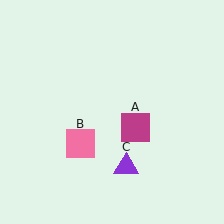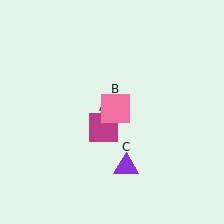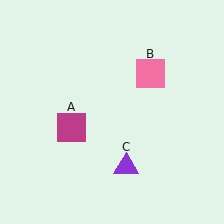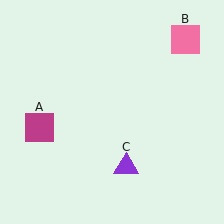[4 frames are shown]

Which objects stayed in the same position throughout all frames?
Purple triangle (object C) remained stationary.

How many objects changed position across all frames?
2 objects changed position: magenta square (object A), pink square (object B).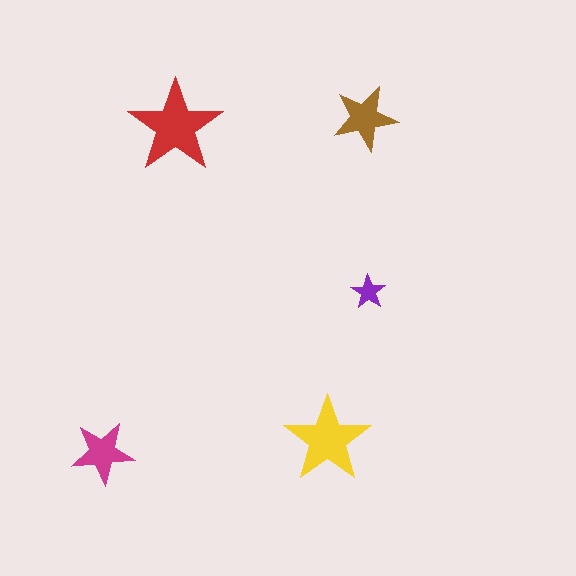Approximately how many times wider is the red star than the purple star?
About 2.5 times wider.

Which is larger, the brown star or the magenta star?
The brown one.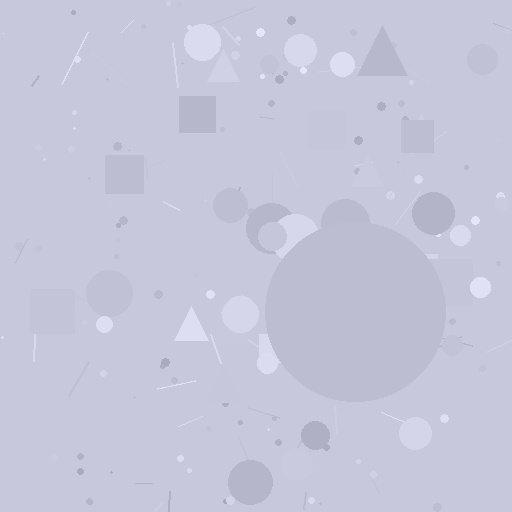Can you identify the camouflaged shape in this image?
The camouflaged shape is a circle.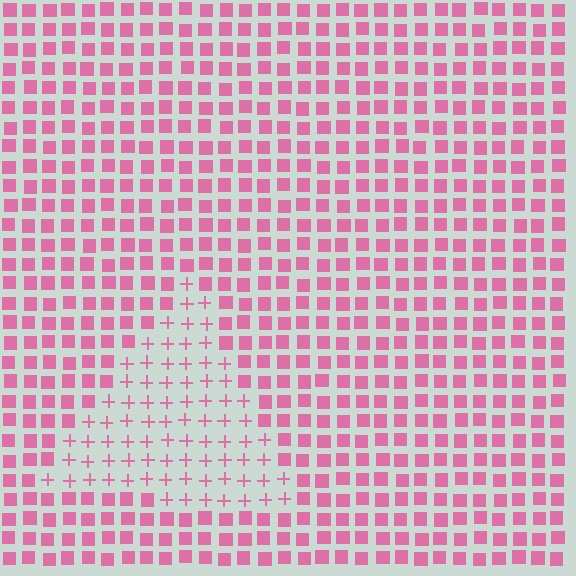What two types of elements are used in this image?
The image uses plus signs inside the triangle region and squares outside it.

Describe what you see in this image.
The image is filled with small pink elements arranged in a uniform grid. A triangle-shaped region contains plus signs, while the surrounding area contains squares. The boundary is defined purely by the change in element shape.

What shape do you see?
I see a triangle.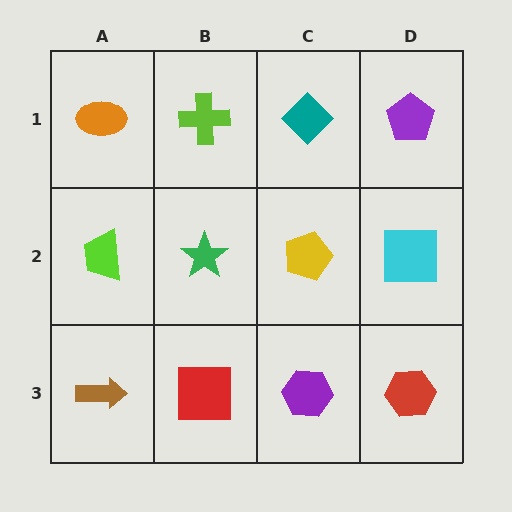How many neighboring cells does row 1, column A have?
2.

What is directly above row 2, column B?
A lime cross.